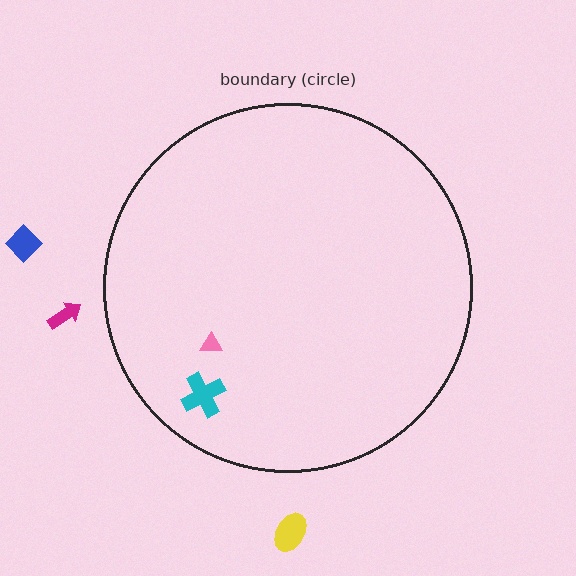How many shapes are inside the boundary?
2 inside, 3 outside.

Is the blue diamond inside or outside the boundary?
Outside.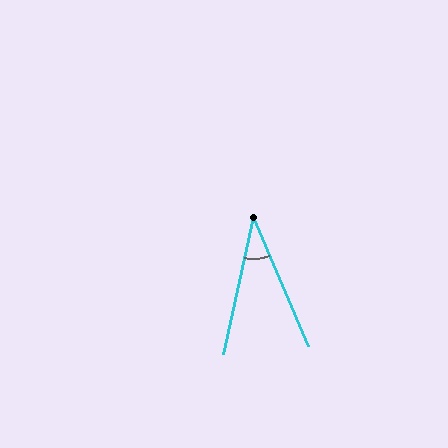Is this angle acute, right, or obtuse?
It is acute.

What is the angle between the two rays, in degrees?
Approximately 35 degrees.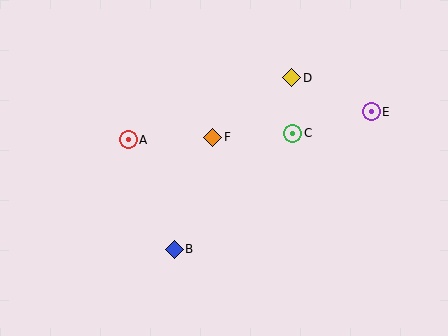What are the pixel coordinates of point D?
Point D is at (292, 78).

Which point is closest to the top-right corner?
Point E is closest to the top-right corner.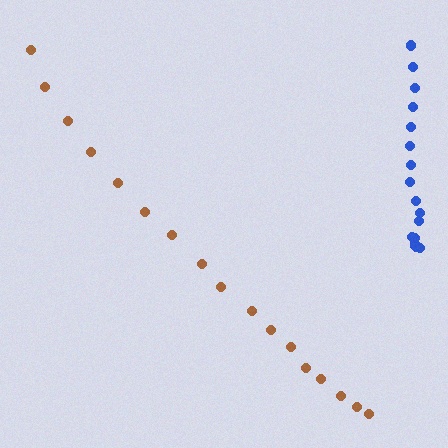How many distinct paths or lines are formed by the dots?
There are 2 distinct paths.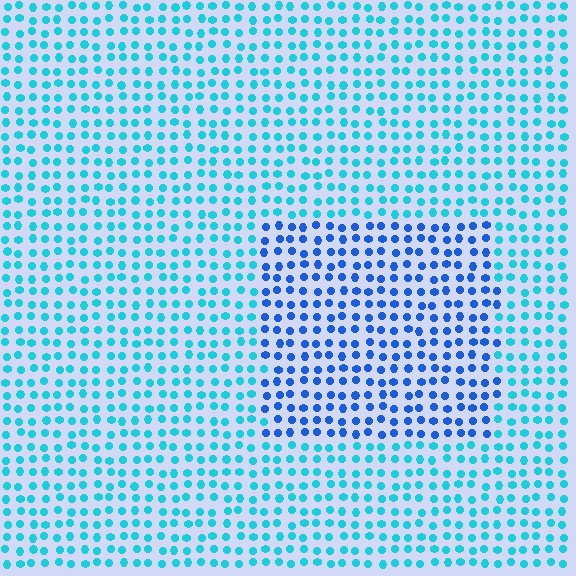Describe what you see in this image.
The image is filled with small cyan elements in a uniform arrangement. A rectangle-shaped region is visible where the elements are tinted to a slightly different hue, forming a subtle color boundary.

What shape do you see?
I see a rectangle.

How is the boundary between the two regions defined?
The boundary is defined purely by a slight shift in hue (about 36 degrees). Spacing, size, and orientation are identical on both sides.